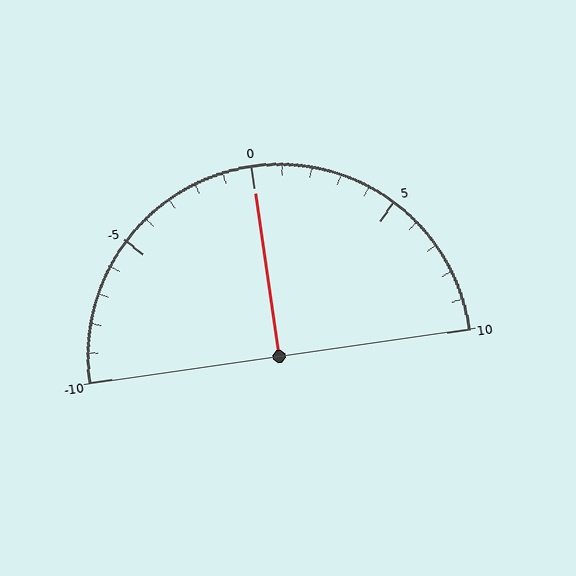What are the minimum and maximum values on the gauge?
The gauge ranges from -10 to 10.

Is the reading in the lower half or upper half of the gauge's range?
The reading is in the upper half of the range (-10 to 10).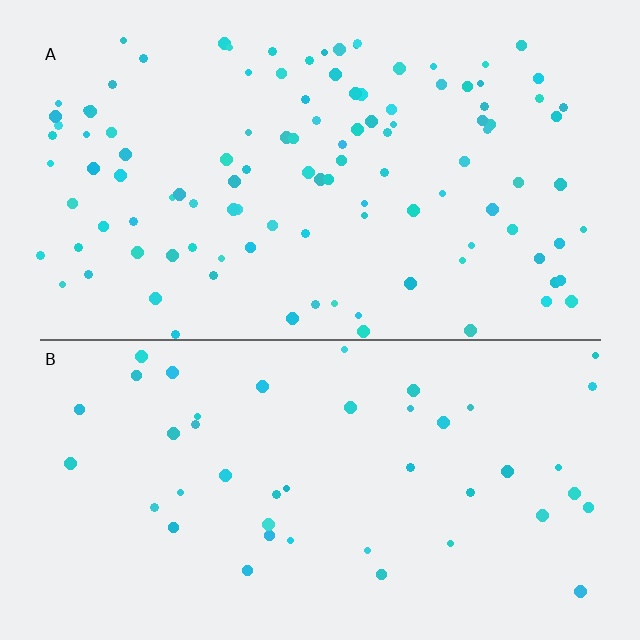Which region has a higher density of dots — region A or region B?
A (the top).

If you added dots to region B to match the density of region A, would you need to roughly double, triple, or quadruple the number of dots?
Approximately double.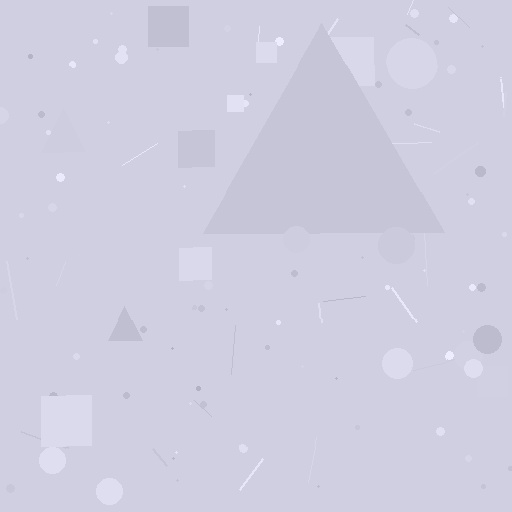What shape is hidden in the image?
A triangle is hidden in the image.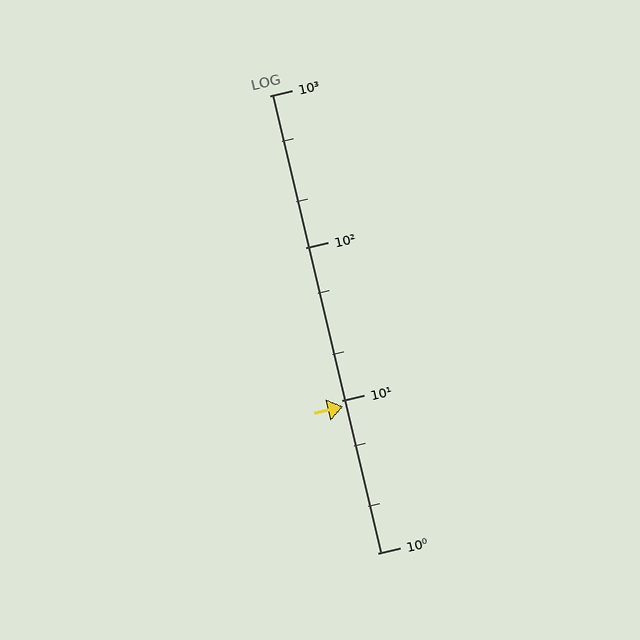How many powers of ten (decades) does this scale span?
The scale spans 3 decades, from 1 to 1000.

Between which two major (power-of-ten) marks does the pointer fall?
The pointer is between 1 and 10.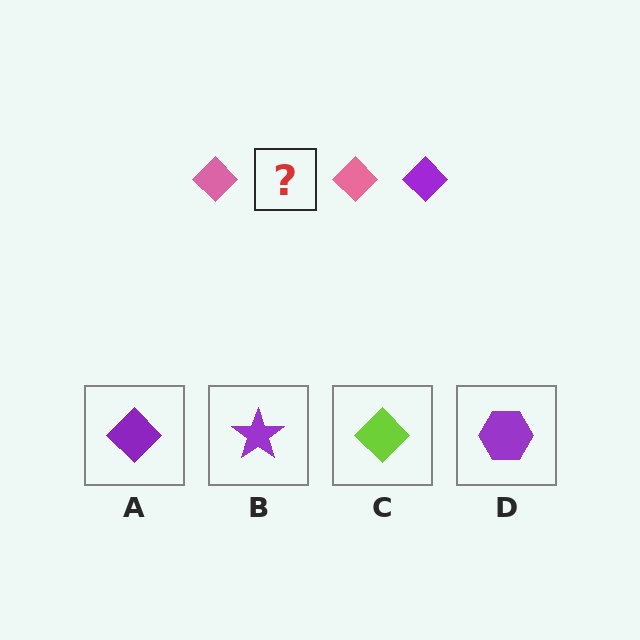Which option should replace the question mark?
Option A.